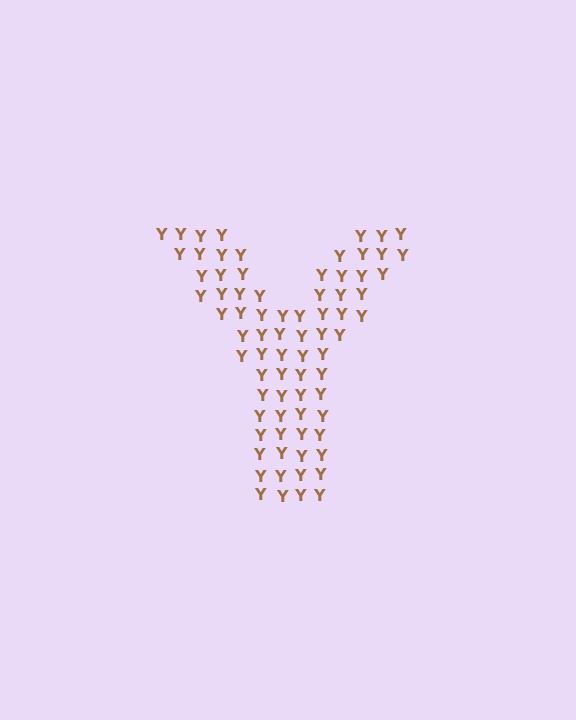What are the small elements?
The small elements are letter Y's.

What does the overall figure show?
The overall figure shows the letter Y.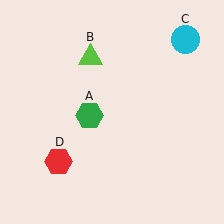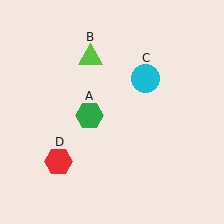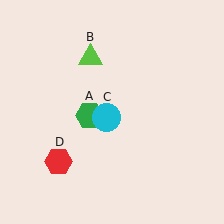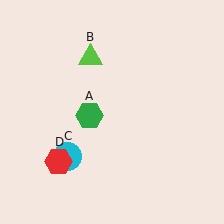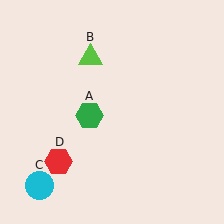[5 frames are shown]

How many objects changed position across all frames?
1 object changed position: cyan circle (object C).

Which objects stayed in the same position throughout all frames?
Green hexagon (object A) and lime triangle (object B) and red hexagon (object D) remained stationary.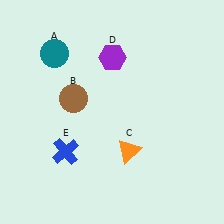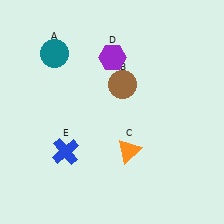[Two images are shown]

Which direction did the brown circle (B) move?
The brown circle (B) moved right.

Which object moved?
The brown circle (B) moved right.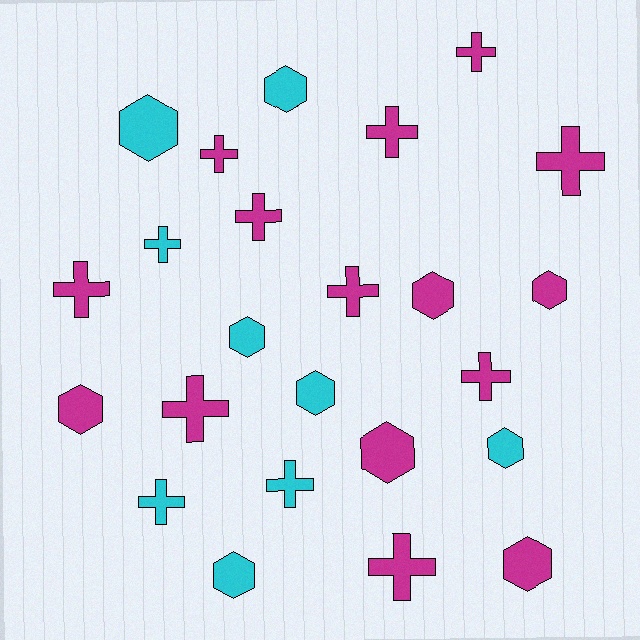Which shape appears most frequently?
Cross, with 13 objects.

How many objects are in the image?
There are 24 objects.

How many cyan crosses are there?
There are 3 cyan crosses.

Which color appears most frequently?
Magenta, with 15 objects.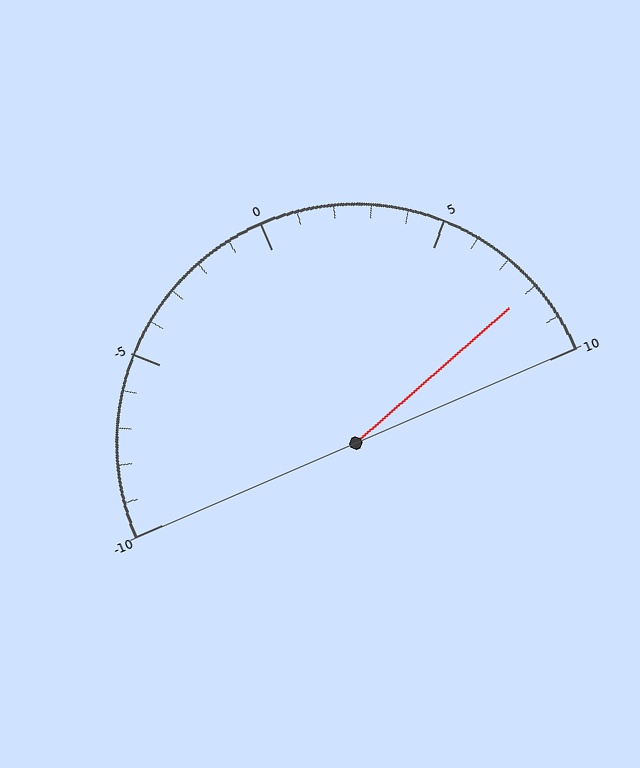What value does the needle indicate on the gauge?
The needle indicates approximately 8.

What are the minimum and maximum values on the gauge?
The gauge ranges from -10 to 10.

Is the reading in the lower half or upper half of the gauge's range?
The reading is in the upper half of the range (-10 to 10).